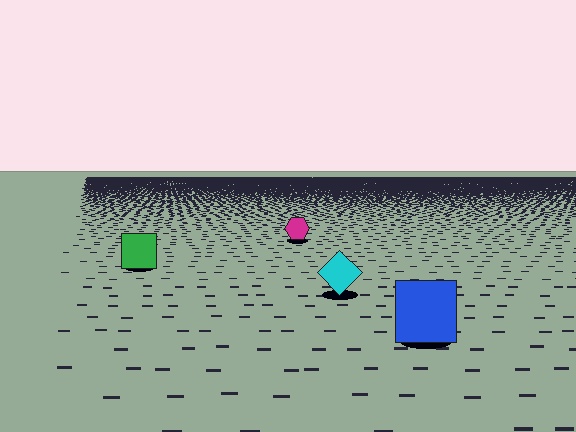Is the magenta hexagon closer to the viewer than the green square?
No. The green square is closer — you can tell from the texture gradient: the ground texture is coarser near it.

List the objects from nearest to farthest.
From nearest to farthest: the blue square, the cyan diamond, the green square, the magenta hexagon.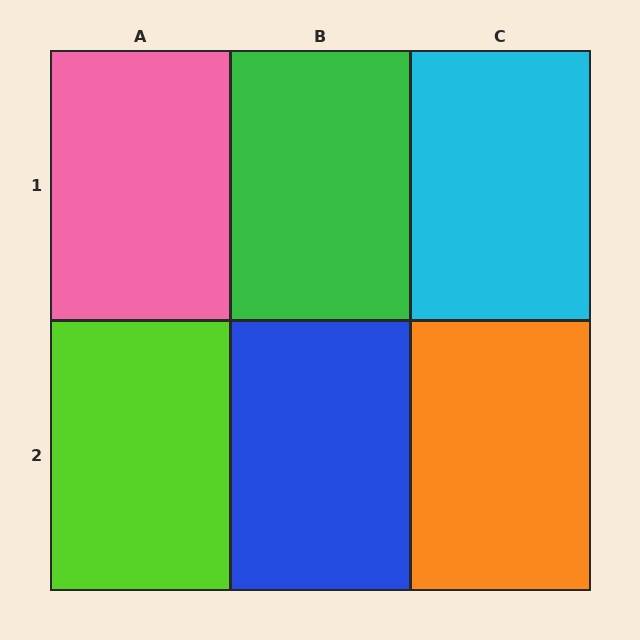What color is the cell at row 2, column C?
Orange.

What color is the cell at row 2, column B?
Blue.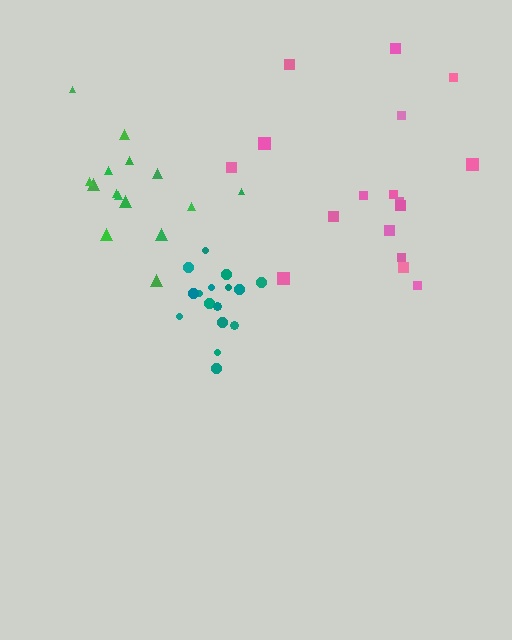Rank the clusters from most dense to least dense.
teal, green, pink.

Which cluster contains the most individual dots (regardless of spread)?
Pink (17).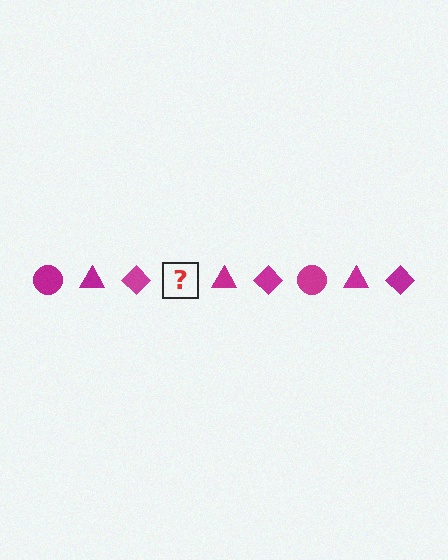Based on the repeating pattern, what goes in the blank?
The blank should be a magenta circle.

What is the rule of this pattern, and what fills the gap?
The rule is that the pattern cycles through circle, triangle, diamond shapes in magenta. The gap should be filled with a magenta circle.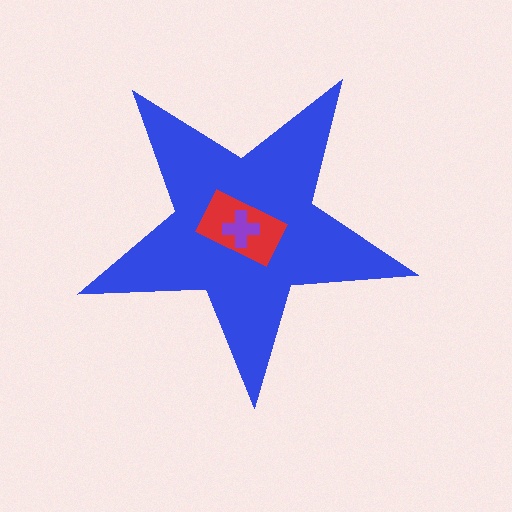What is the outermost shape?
The blue star.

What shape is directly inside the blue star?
The red rectangle.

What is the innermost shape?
The purple cross.